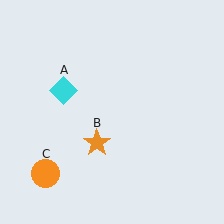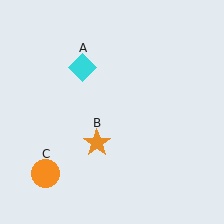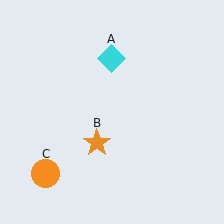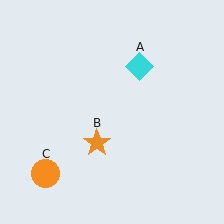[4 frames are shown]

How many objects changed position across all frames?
1 object changed position: cyan diamond (object A).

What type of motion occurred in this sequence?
The cyan diamond (object A) rotated clockwise around the center of the scene.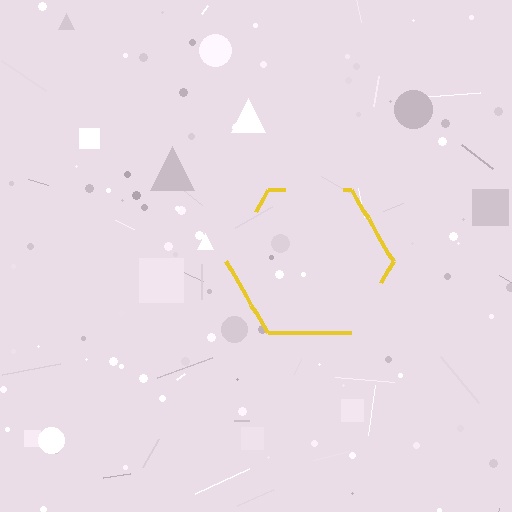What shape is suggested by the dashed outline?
The dashed outline suggests a hexagon.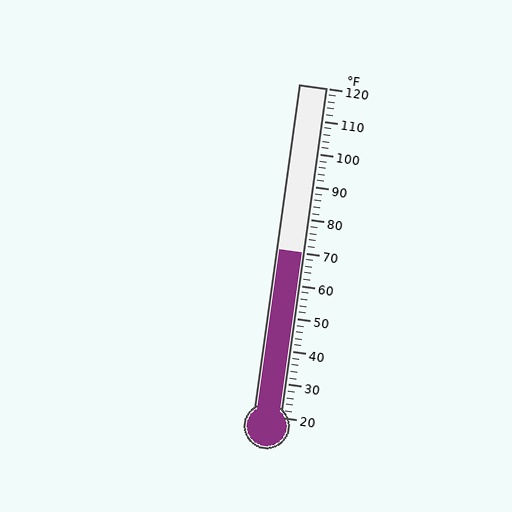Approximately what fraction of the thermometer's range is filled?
The thermometer is filled to approximately 50% of its range.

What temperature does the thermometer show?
The thermometer shows approximately 70°F.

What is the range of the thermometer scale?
The thermometer scale ranges from 20°F to 120°F.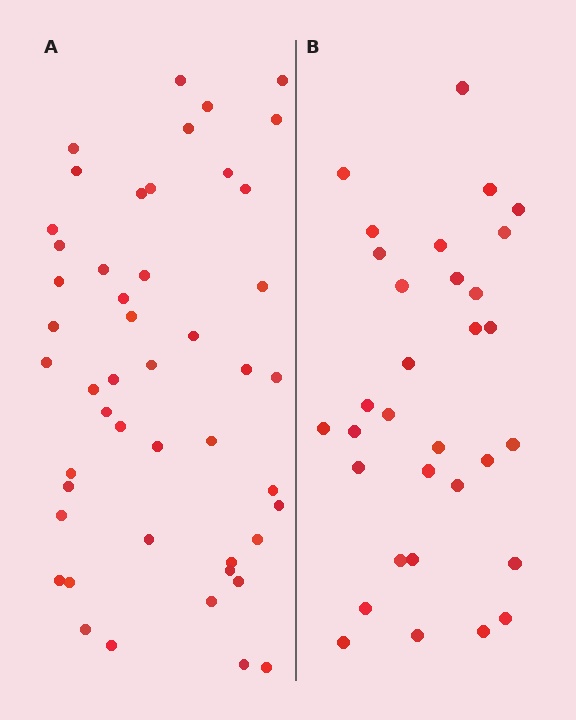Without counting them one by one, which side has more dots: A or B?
Region A (the left region) has more dots.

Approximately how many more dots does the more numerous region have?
Region A has approximately 15 more dots than region B.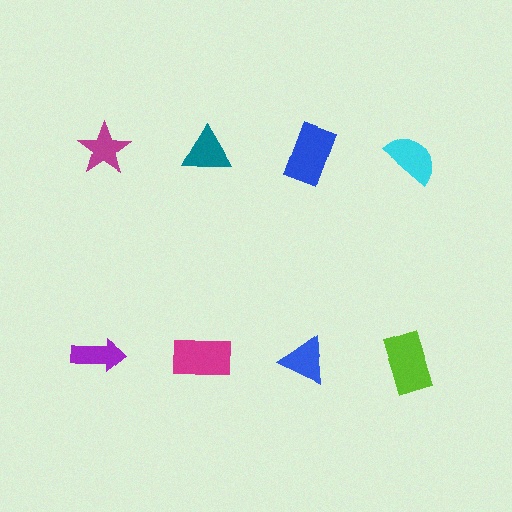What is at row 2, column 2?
A magenta rectangle.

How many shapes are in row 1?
4 shapes.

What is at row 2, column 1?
A purple arrow.